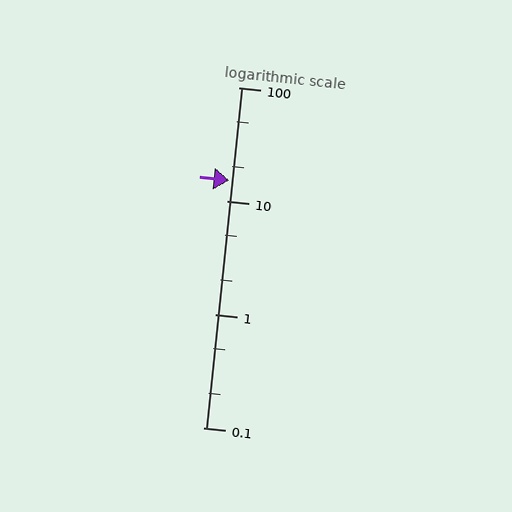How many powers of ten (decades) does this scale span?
The scale spans 3 decades, from 0.1 to 100.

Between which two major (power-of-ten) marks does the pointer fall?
The pointer is between 10 and 100.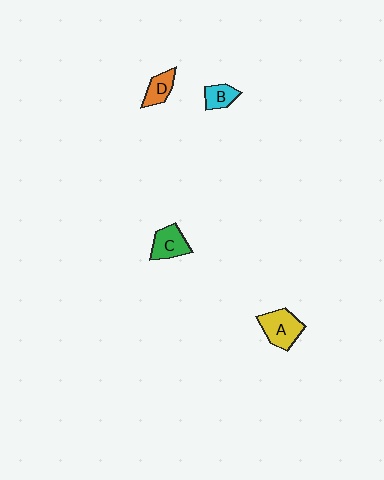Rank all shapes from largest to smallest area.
From largest to smallest: A (yellow), C (green), D (orange), B (cyan).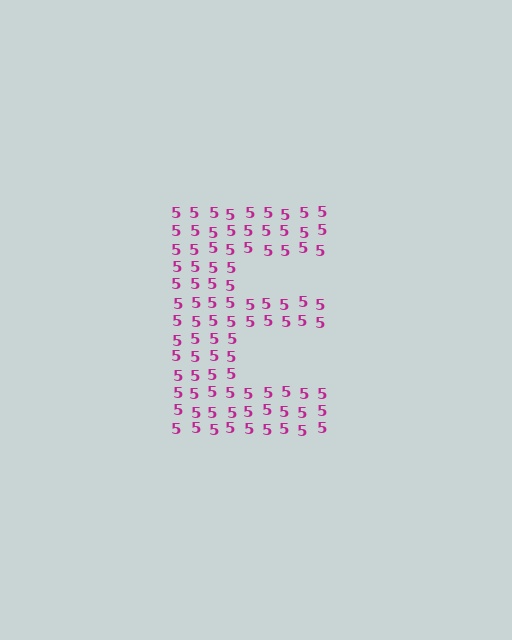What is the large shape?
The large shape is the letter E.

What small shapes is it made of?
It is made of small digit 5's.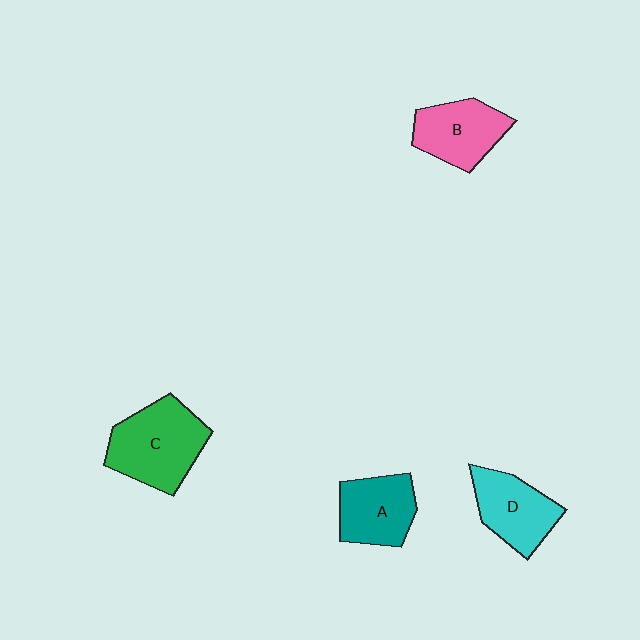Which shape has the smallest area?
Shape A (teal).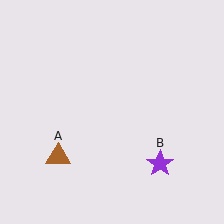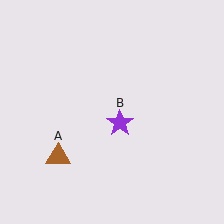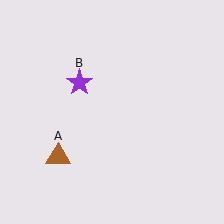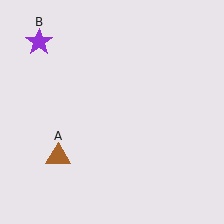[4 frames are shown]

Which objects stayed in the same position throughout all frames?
Brown triangle (object A) remained stationary.